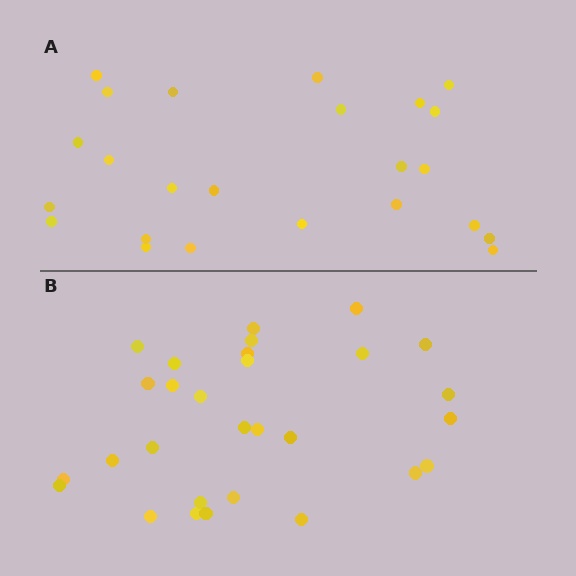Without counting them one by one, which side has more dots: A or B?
Region B (the bottom region) has more dots.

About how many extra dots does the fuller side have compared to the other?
Region B has about 5 more dots than region A.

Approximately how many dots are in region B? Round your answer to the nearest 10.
About 30 dots. (The exact count is 29, which rounds to 30.)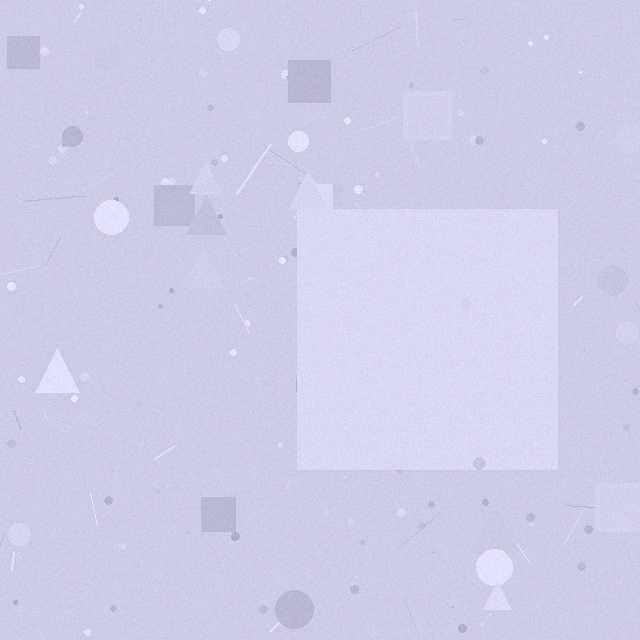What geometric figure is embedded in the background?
A square is embedded in the background.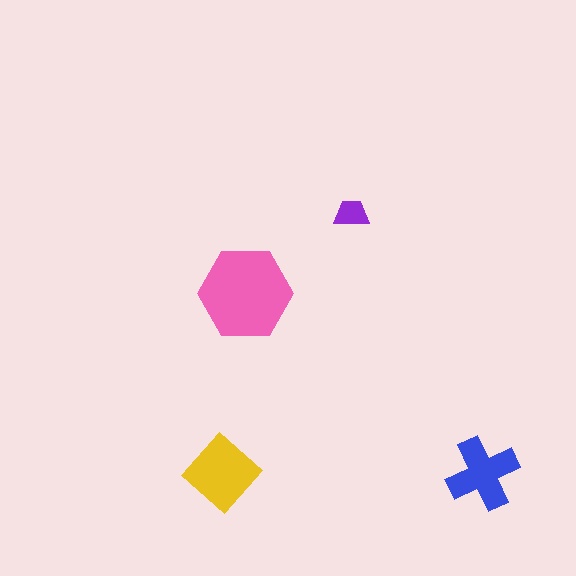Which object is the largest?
The pink hexagon.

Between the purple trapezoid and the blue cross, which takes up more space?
The blue cross.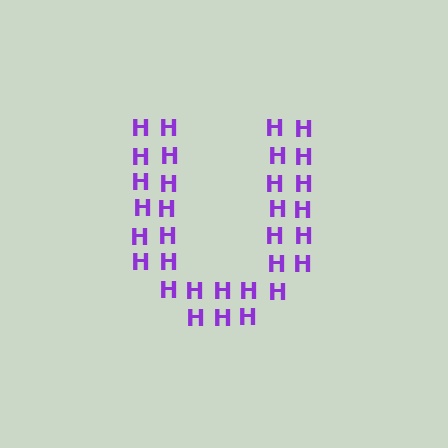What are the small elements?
The small elements are letter H's.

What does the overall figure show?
The overall figure shows the letter U.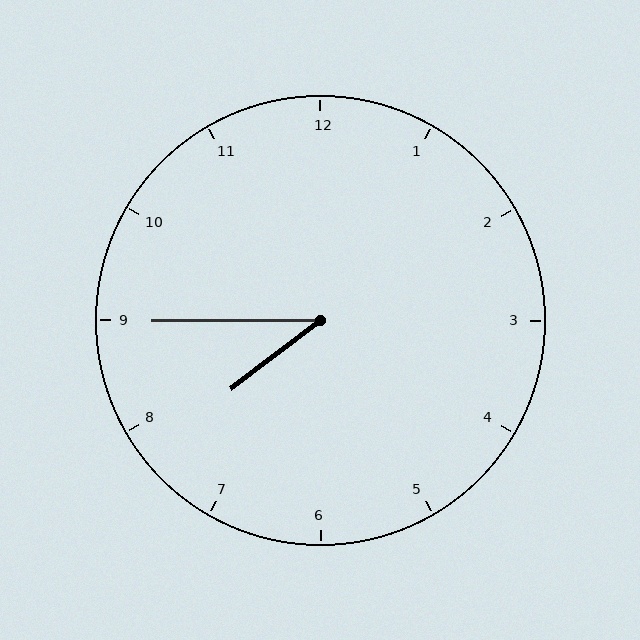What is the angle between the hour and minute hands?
Approximately 38 degrees.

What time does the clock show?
7:45.